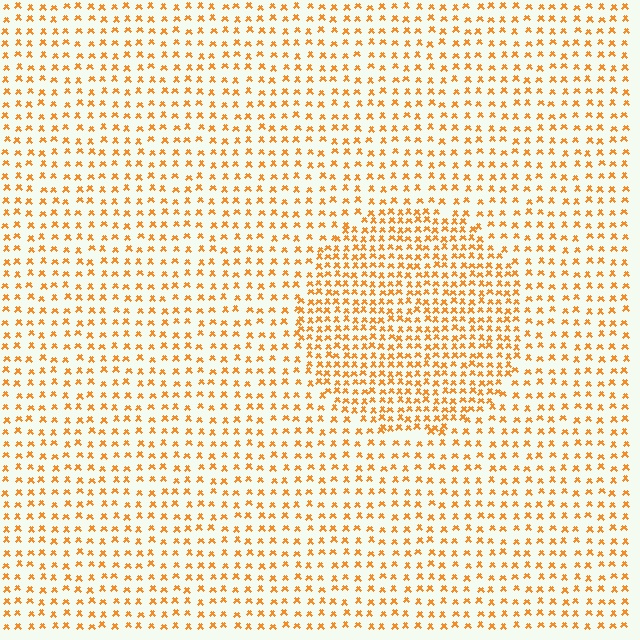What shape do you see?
I see a circle.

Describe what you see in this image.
The image contains small orange elements arranged at two different densities. A circle-shaped region is visible where the elements are more densely packed than the surrounding area.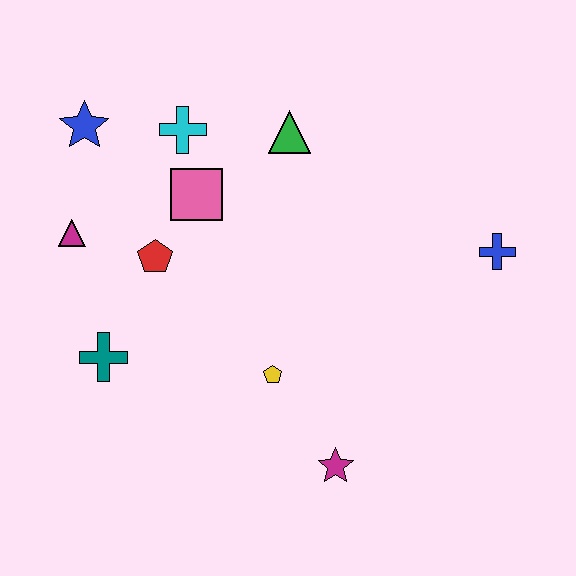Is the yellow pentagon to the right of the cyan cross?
Yes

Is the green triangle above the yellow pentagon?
Yes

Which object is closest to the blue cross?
The green triangle is closest to the blue cross.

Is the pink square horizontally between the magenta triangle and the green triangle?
Yes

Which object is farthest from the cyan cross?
The magenta star is farthest from the cyan cross.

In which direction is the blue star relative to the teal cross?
The blue star is above the teal cross.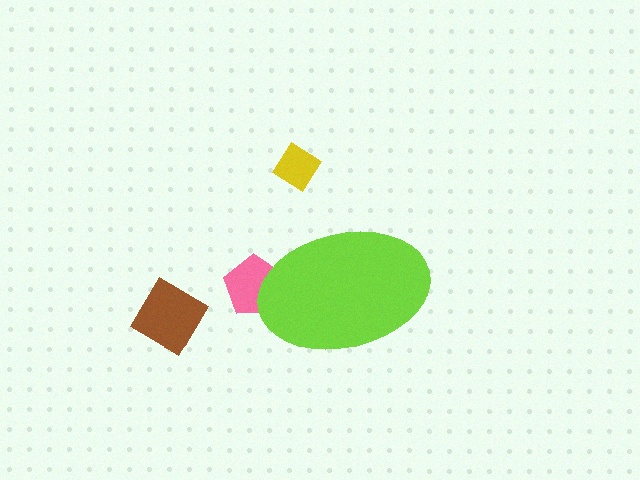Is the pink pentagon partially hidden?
Yes, the pink pentagon is partially hidden behind the lime ellipse.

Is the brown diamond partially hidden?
No, the brown diamond is fully visible.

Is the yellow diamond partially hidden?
No, the yellow diamond is fully visible.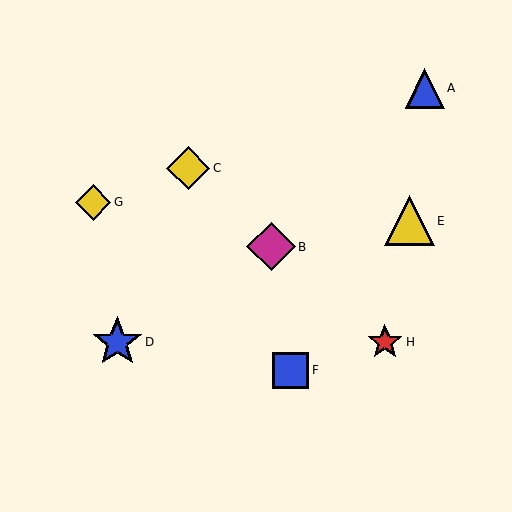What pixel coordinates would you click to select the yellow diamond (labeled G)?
Click at (93, 202) to select the yellow diamond G.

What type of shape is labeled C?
Shape C is a yellow diamond.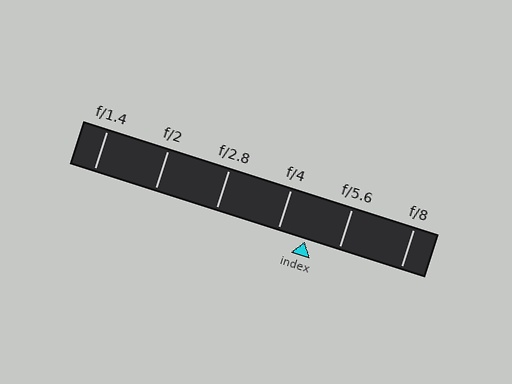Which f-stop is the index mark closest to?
The index mark is closest to f/4.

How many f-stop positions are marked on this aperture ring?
There are 6 f-stop positions marked.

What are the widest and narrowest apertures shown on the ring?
The widest aperture shown is f/1.4 and the narrowest is f/8.